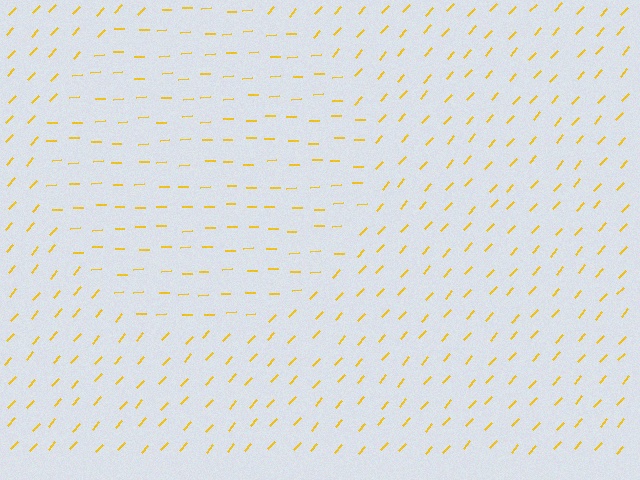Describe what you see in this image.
The image is filled with small yellow line segments. A circle region in the image has lines oriented differently from the surrounding lines, creating a visible texture boundary.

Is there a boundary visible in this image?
Yes, there is a texture boundary formed by a change in line orientation.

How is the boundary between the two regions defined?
The boundary is defined purely by a change in line orientation (approximately 45 degrees difference). All lines are the same color and thickness.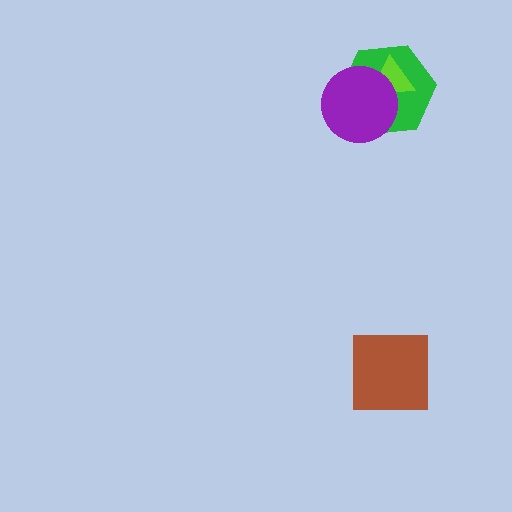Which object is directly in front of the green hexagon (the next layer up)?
The lime triangle is directly in front of the green hexagon.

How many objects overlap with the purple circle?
2 objects overlap with the purple circle.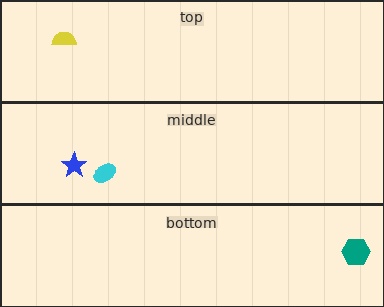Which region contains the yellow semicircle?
The top region.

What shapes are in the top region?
The yellow semicircle.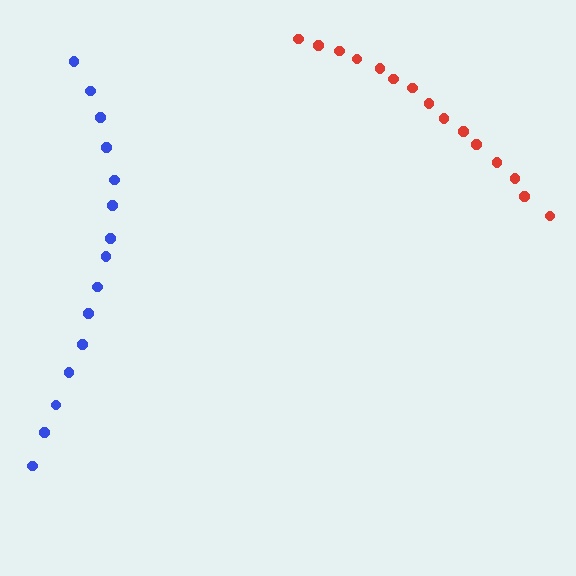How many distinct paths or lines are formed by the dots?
There are 2 distinct paths.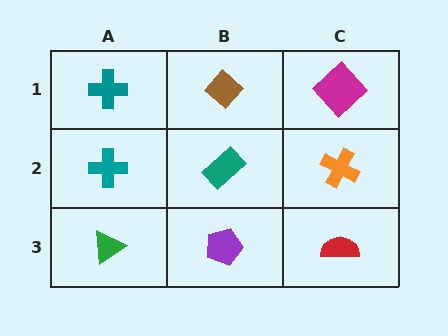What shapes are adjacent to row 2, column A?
A teal cross (row 1, column A), a green triangle (row 3, column A), a teal rectangle (row 2, column B).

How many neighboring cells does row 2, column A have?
3.